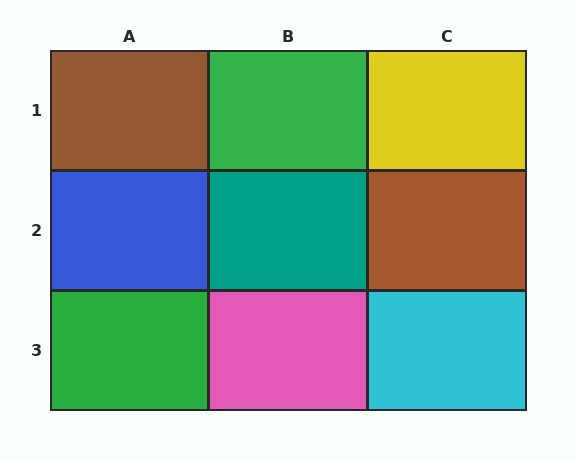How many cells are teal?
1 cell is teal.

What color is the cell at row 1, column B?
Green.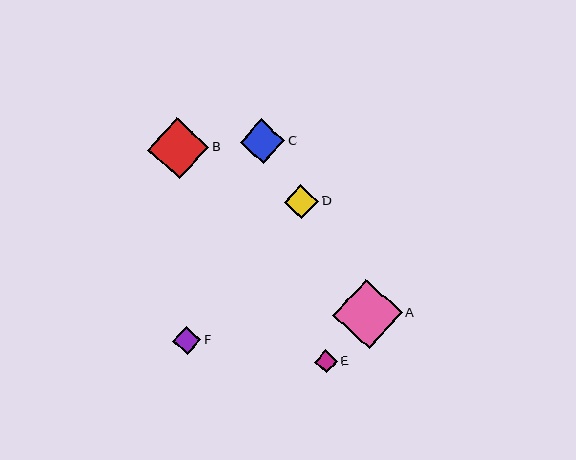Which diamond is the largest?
Diamond A is the largest with a size of approximately 69 pixels.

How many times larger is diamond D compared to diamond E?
Diamond D is approximately 1.5 times the size of diamond E.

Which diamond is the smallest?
Diamond E is the smallest with a size of approximately 23 pixels.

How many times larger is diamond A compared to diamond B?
Diamond A is approximately 1.1 times the size of diamond B.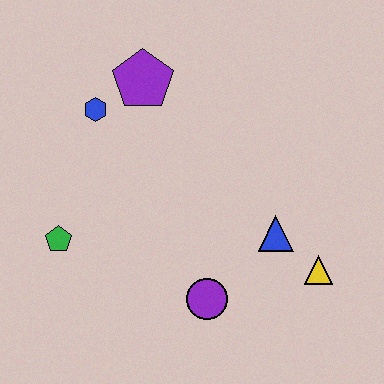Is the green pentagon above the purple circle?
Yes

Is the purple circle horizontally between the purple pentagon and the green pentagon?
No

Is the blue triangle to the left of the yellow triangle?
Yes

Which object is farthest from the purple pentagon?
The yellow triangle is farthest from the purple pentagon.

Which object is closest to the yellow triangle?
The blue triangle is closest to the yellow triangle.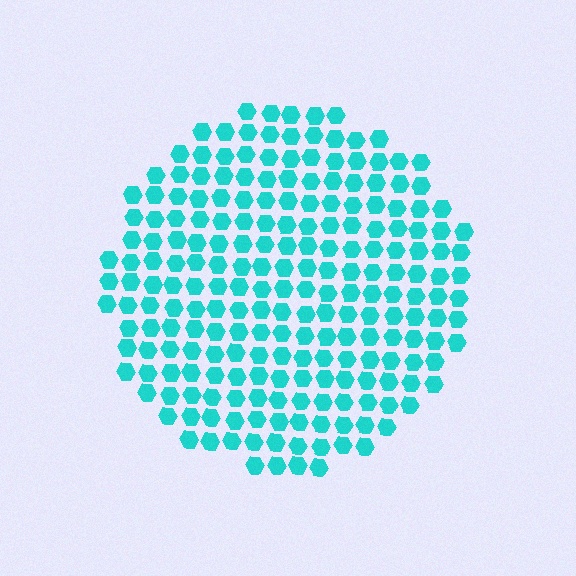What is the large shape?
The large shape is a circle.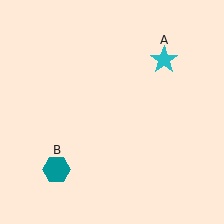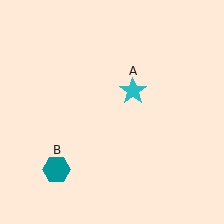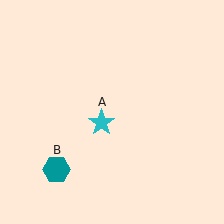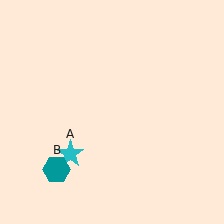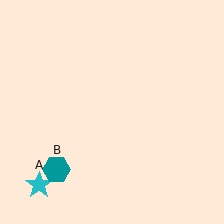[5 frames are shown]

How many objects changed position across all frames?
1 object changed position: cyan star (object A).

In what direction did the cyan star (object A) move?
The cyan star (object A) moved down and to the left.